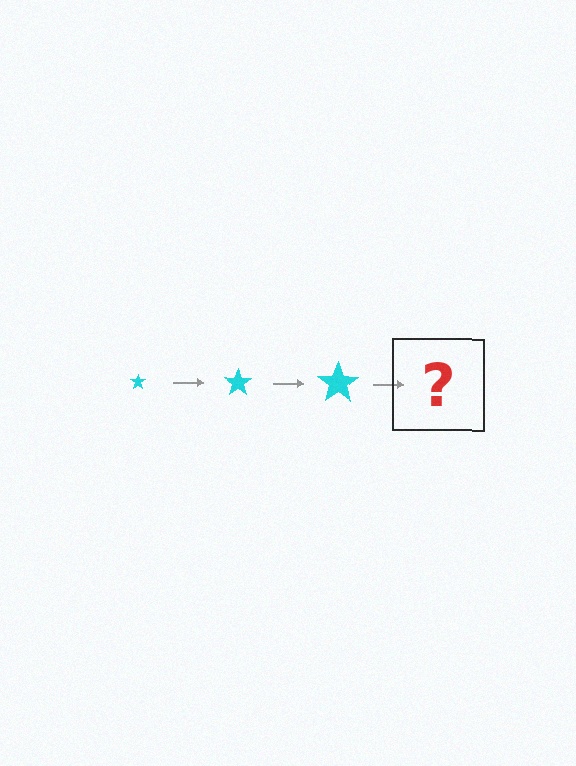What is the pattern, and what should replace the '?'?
The pattern is that the star gets progressively larger each step. The '?' should be a cyan star, larger than the previous one.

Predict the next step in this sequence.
The next step is a cyan star, larger than the previous one.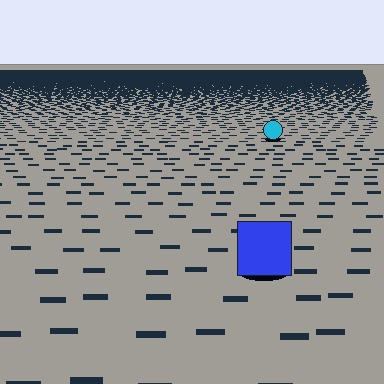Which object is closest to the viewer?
The blue square is closest. The texture marks near it are larger and more spread out.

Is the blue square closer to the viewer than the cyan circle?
Yes. The blue square is closer — you can tell from the texture gradient: the ground texture is coarser near it.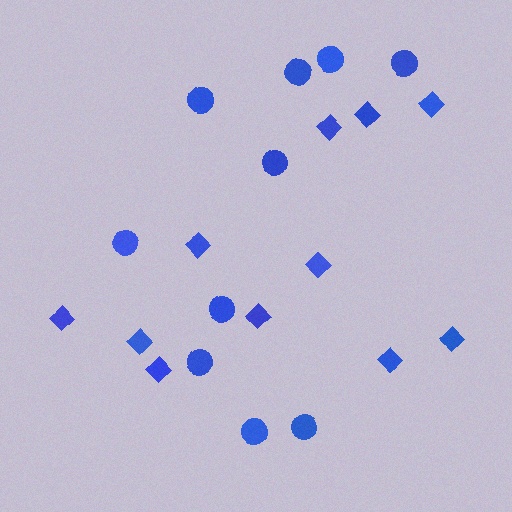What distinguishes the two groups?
There are 2 groups: one group of circles (10) and one group of diamonds (11).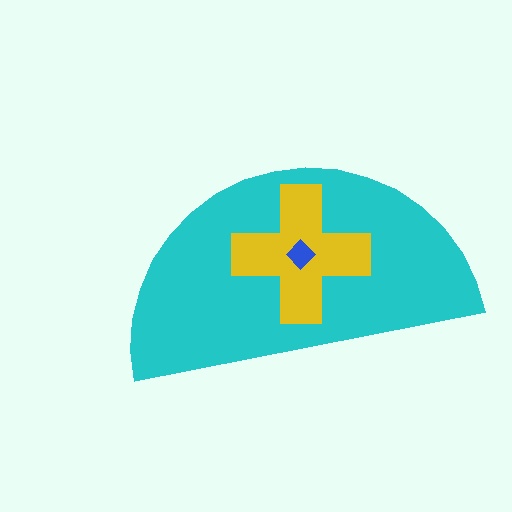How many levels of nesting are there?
3.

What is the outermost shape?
The cyan semicircle.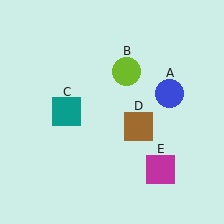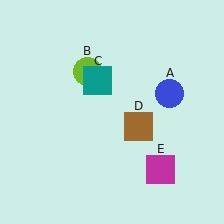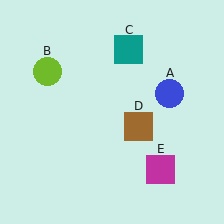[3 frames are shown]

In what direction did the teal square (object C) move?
The teal square (object C) moved up and to the right.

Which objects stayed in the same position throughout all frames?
Blue circle (object A) and brown square (object D) and magenta square (object E) remained stationary.